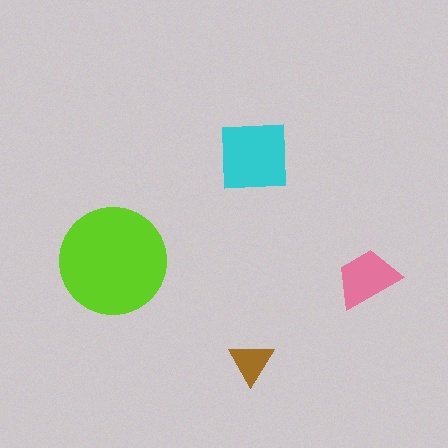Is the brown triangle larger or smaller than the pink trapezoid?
Smaller.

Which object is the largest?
The lime circle.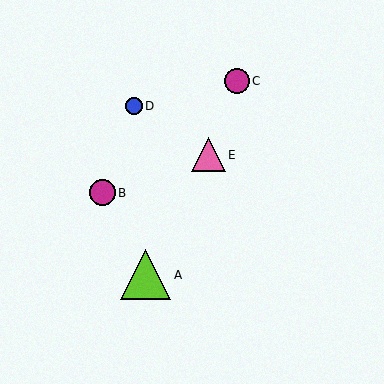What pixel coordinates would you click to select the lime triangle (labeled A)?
Click at (146, 275) to select the lime triangle A.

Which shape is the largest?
The lime triangle (labeled A) is the largest.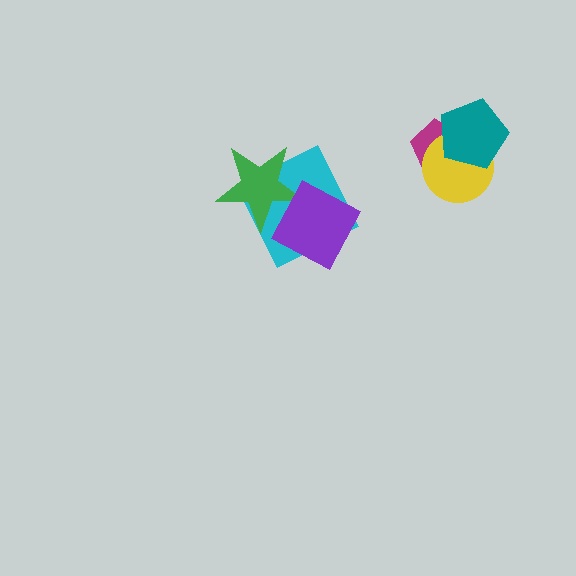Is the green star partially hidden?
Yes, it is partially covered by another shape.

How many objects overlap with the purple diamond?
2 objects overlap with the purple diamond.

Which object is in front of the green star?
The purple diamond is in front of the green star.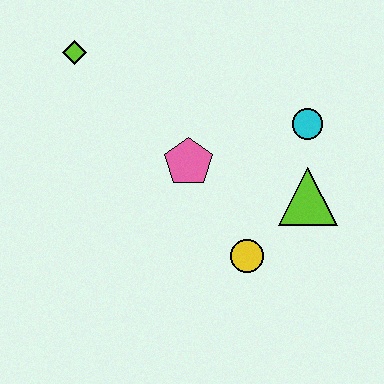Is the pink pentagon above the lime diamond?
No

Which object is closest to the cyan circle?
The lime triangle is closest to the cyan circle.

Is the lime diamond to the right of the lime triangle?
No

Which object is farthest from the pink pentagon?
The lime diamond is farthest from the pink pentagon.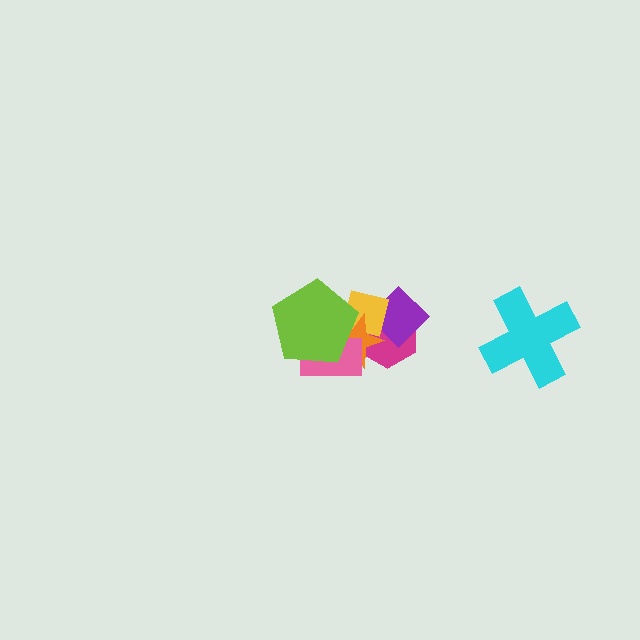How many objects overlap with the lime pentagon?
3 objects overlap with the lime pentagon.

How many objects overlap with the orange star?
5 objects overlap with the orange star.